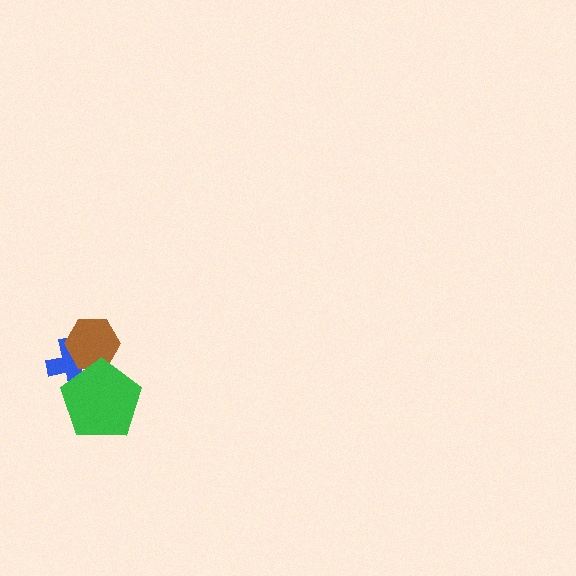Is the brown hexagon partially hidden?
Yes, it is partially covered by another shape.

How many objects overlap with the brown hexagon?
2 objects overlap with the brown hexagon.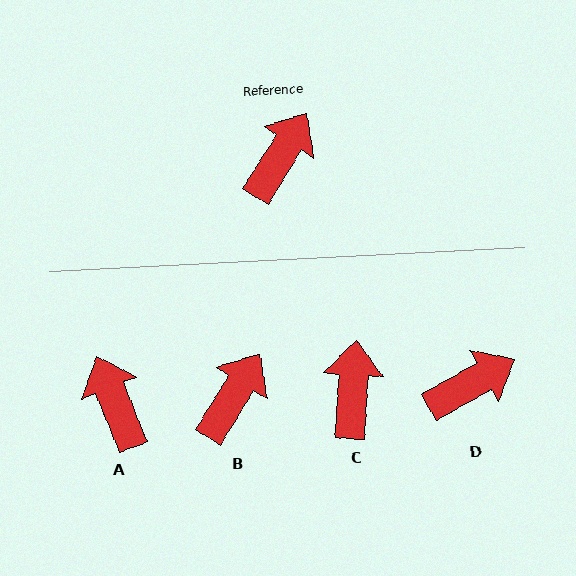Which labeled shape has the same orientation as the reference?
B.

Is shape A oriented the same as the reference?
No, it is off by about 54 degrees.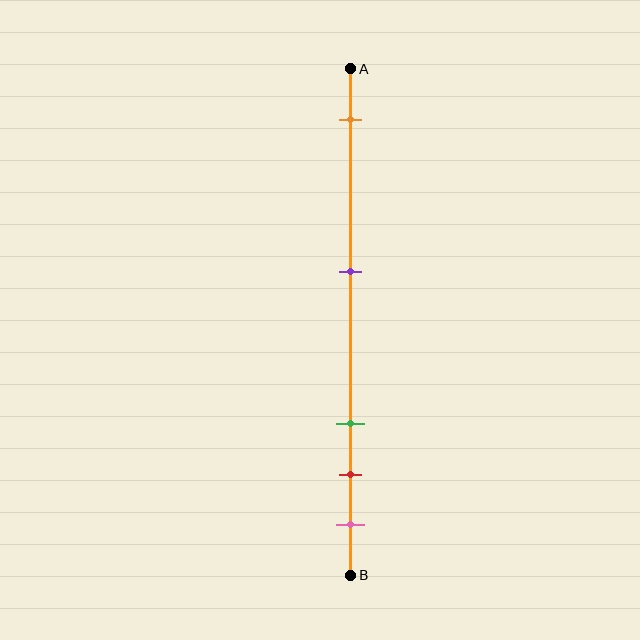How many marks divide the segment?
There are 5 marks dividing the segment.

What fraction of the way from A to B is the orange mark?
The orange mark is approximately 10% (0.1) of the way from A to B.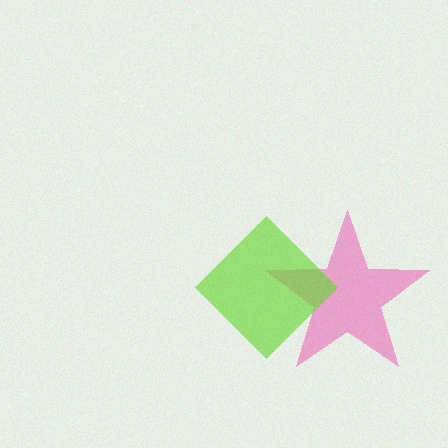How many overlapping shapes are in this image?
There are 2 overlapping shapes in the image.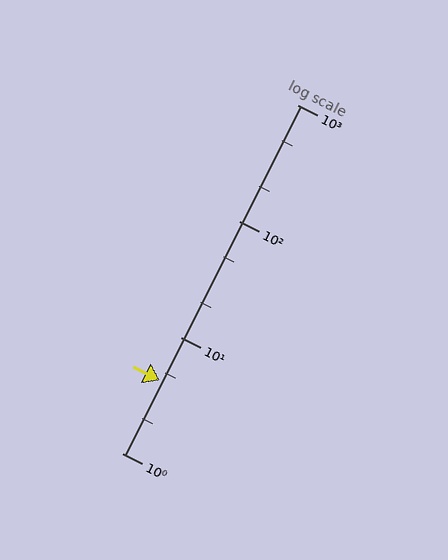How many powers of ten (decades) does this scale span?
The scale spans 3 decades, from 1 to 1000.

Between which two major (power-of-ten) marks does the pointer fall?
The pointer is between 1 and 10.